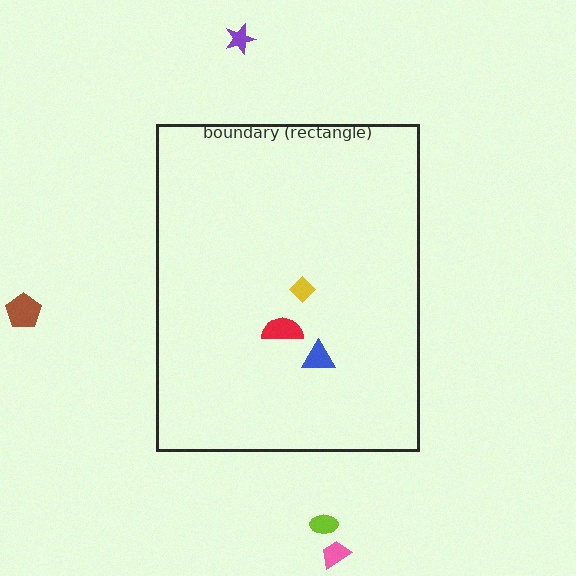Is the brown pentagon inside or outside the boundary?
Outside.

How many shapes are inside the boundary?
3 inside, 4 outside.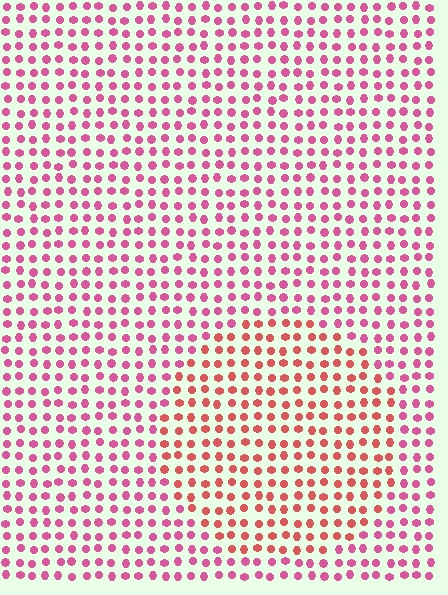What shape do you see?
I see a circle.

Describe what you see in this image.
The image is filled with small pink elements in a uniform arrangement. A circle-shaped region is visible where the elements are tinted to a slightly different hue, forming a subtle color boundary.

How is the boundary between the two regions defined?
The boundary is defined purely by a slight shift in hue (about 31 degrees). Spacing, size, and orientation are identical on both sides.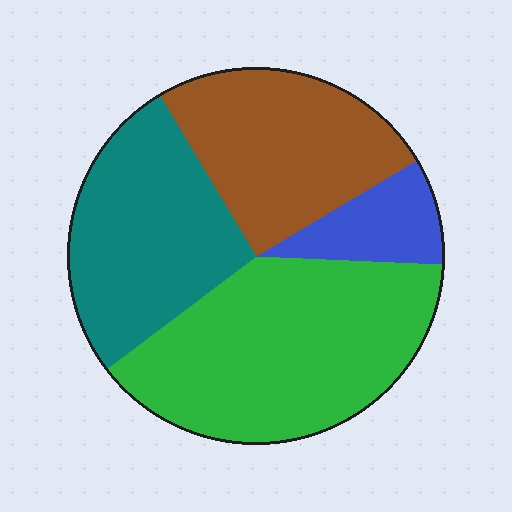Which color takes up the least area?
Blue, at roughly 10%.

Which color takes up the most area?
Green, at roughly 40%.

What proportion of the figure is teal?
Teal covers roughly 25% of the figure.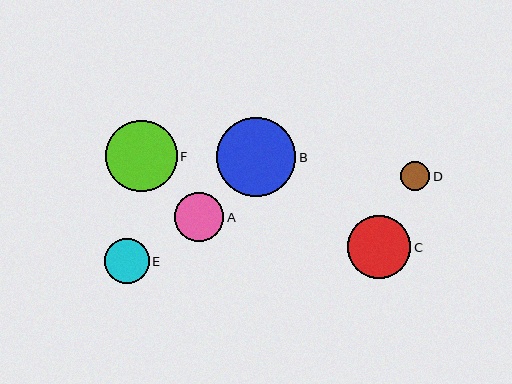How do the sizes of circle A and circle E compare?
Circle A and circle E are approximately the same size.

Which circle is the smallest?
Circle D is the smallest with a size of approximately 29 pixels.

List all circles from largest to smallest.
From largest to smallest: B, F, C, A, E, D.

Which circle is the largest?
Circle B is the largest with a size of approximately 79 pixels.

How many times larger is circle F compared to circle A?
Circle F is approximately 1.5 times the size of circle A.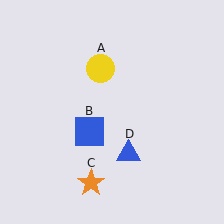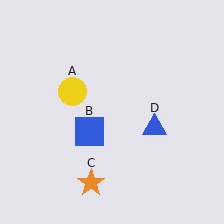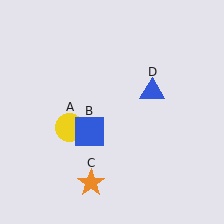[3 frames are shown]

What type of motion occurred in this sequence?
The yellow circle (object A), blue triangle (object D) rotated counterclockwise around the center of the scene.